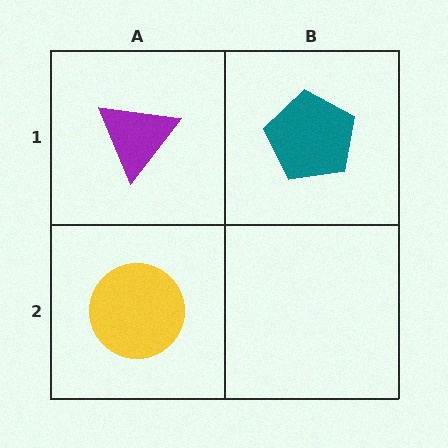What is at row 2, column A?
A yellow circle.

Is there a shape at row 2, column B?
No, that cell is empty.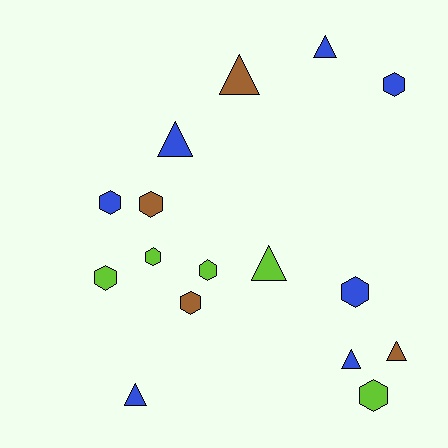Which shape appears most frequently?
Hexagon, with 9 objects.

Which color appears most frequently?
Blue, with 7 objects.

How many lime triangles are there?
There is 1 lime triangle.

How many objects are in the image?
There are 16 objects.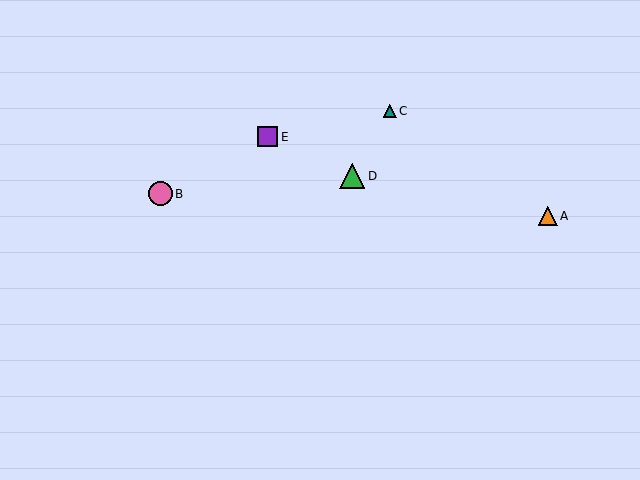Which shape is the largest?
The green triangle (labeled D) is the largest.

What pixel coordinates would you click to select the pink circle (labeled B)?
Click at (160, 194) to select the pink circle B.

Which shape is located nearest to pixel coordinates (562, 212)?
The orange triangle (labeled A) at (548, 216) is nearest to that location.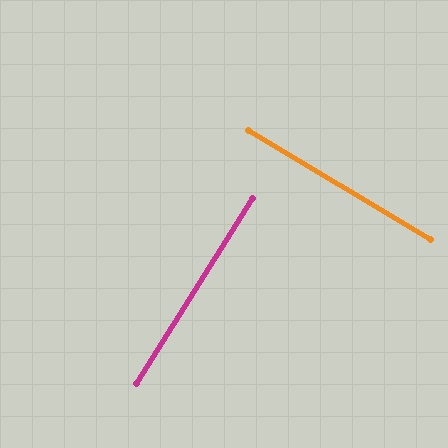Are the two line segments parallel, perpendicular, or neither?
Perpendicular — they meet at approximately 89°.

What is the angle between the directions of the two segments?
Approximately 89 degrees.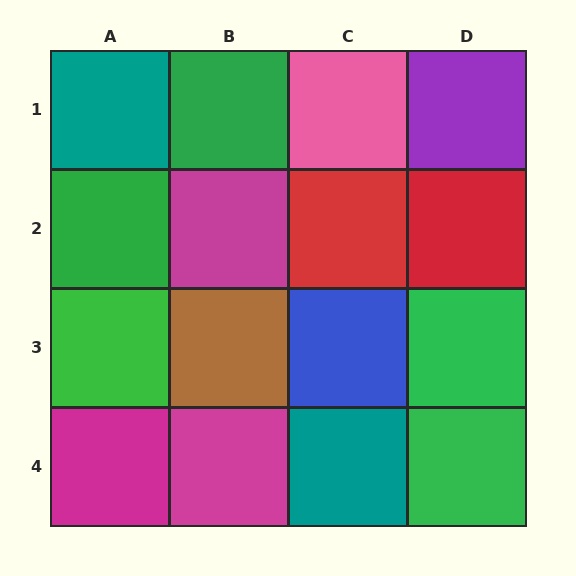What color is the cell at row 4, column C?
Teal.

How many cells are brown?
1 cell is brown.